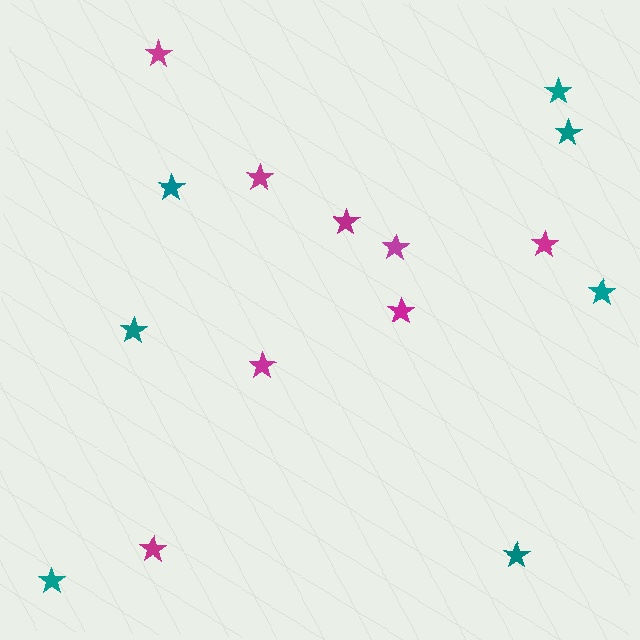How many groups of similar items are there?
There are 2 groups: one group of teal stars (7) and one group of magenta stars (8).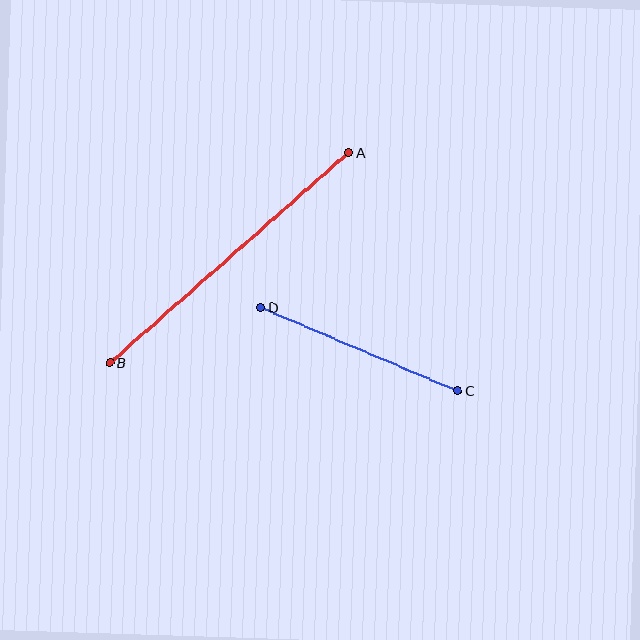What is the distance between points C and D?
The distance is approximately 213 pixels.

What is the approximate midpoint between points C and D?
The midpoint is at approximately (359, 349) pixels.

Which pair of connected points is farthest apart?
Points A and B are farthest apart.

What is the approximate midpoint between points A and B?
The midpoint is at approximately (229, 258) pixels.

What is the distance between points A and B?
The distance is approximately 319 pixels.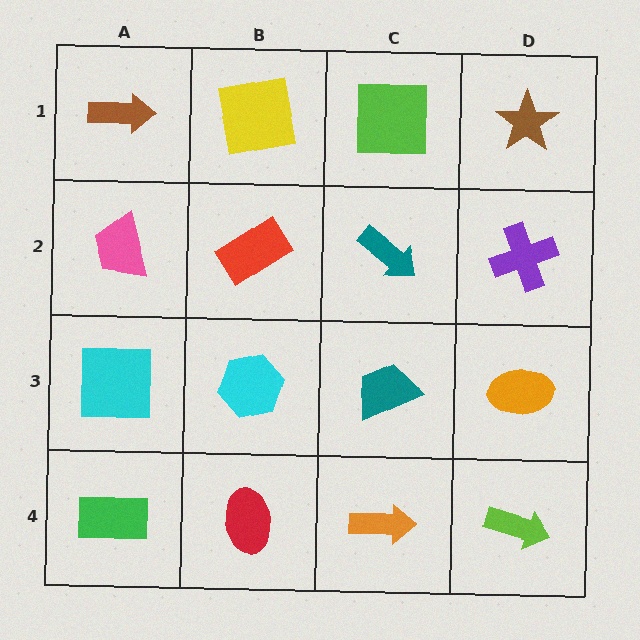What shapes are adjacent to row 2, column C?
A lime square (row 1, column C), a teal trapezoid (row 3, column C), a red rectangle (row 2, column B), a purple cross (row 2, column D).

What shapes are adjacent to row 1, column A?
A pink trapezoid (row 2, column A), a yellow square (row 1, column B).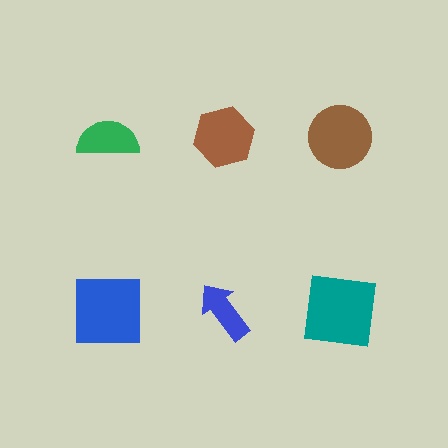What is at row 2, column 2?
A blue arrow.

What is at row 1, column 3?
A brown circle.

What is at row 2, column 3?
A teal square.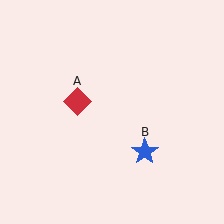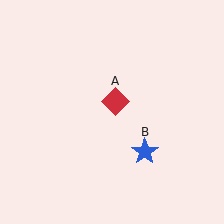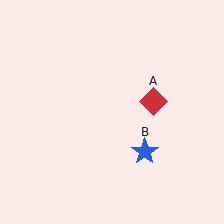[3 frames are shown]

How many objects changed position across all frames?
1 object changed position: red diamond (object A).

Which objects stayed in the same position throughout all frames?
Blue star (object B) remained stationary.